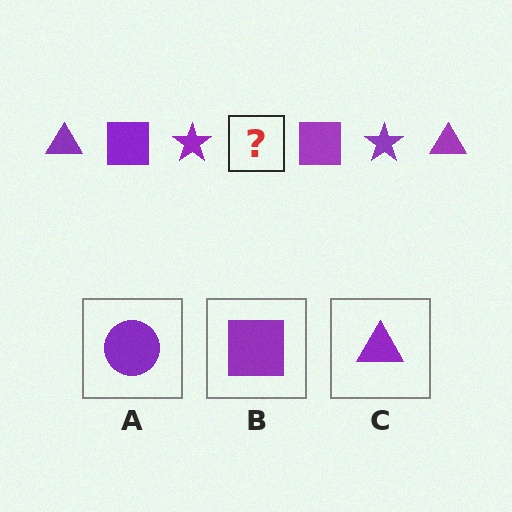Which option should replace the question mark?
Option C.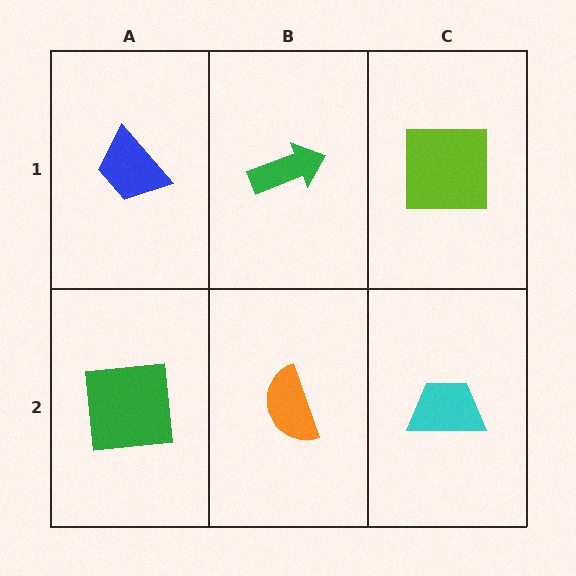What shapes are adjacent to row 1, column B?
An orange semicircle (row 2, column B), a blue trapezoid (row 1, column A), a lime square (row 1, column C).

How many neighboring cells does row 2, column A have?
2.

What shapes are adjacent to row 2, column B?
A green arrow (row 1, column B), a green square (row 2, column A), a cyan trapezoid (row 2, column C).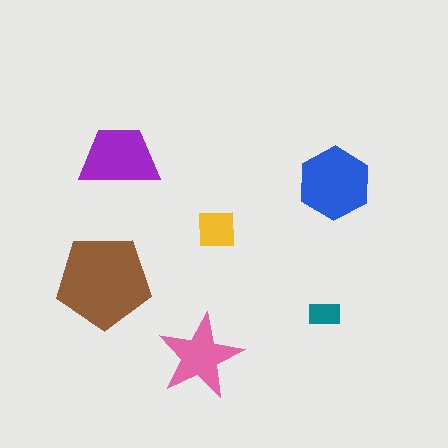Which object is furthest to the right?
The blue hexagon is rightmost.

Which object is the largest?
The brown pentagon.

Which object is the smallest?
The teal rectangle.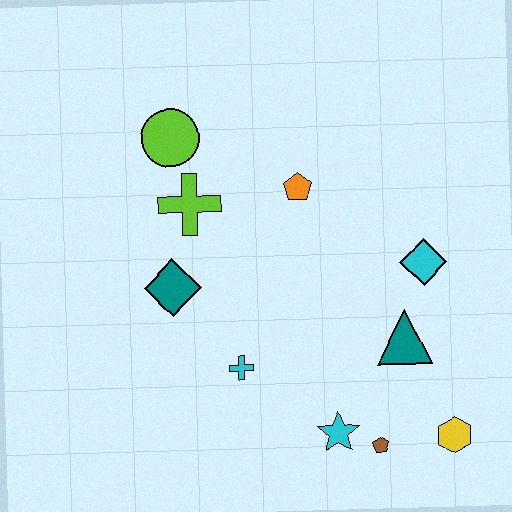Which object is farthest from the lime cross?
The yellow hexagon is farthest from the lime cross.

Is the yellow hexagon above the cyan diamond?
No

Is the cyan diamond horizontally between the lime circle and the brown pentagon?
No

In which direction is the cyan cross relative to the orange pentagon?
The cyan cross is below the orange pentagon.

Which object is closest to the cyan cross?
The teal diamond is closest to the cyan cross.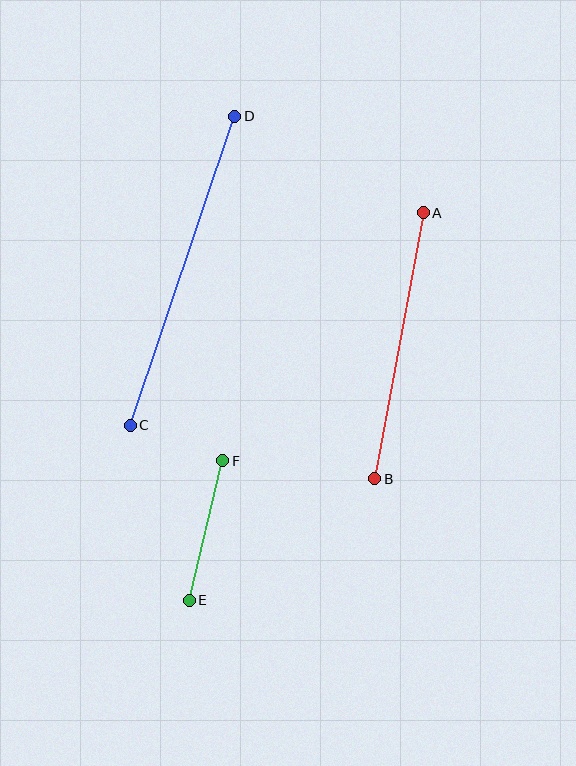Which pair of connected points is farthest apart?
Points C and D are farthest apart.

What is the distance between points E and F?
The distance is approximately 143 pixels.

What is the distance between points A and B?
The distance is approximately 270 pixels.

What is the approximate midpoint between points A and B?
The midpoint is at approximately (399, 346) pixels.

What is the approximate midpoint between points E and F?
The midpoint is at approximately (206, 530) pixels.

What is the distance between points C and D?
The distance is approximately 326 pixels.